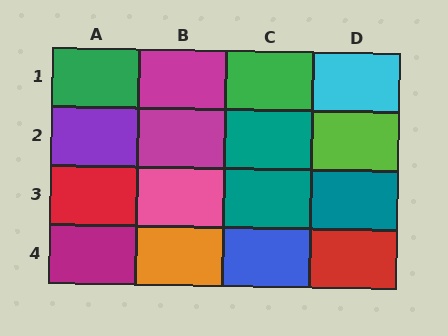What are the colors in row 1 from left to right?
Green, magenta, green, cyan.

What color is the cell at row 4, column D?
Red.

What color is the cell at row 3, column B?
Pink.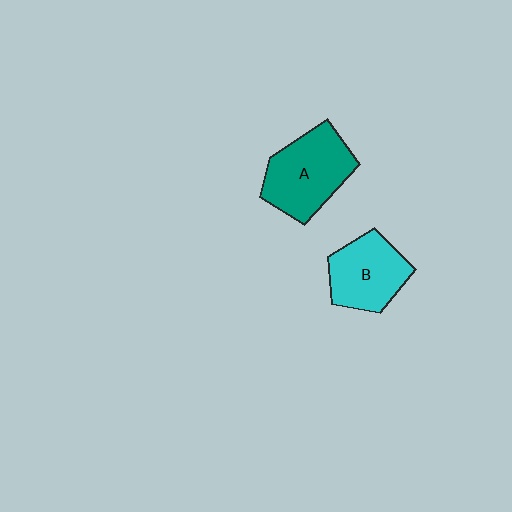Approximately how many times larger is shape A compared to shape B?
Approximately 1.2 times.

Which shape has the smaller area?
Shape B (cyan).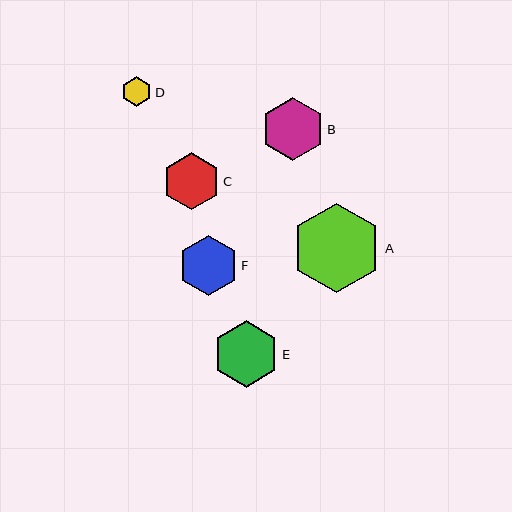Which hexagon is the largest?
Hexagon A is the largest with a size of approximately 90 pixels.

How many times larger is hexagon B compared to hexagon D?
Hexagon B is approximately 2.1 times the size of hexagon D.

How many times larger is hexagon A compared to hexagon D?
Hexagon A is approximately 3.0 times the size of hexagon D.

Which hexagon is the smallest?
Hexagon D is the smallest with a size of approximately 30 pixels.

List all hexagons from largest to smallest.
From largest to smallest: A, E, B, F, C, D.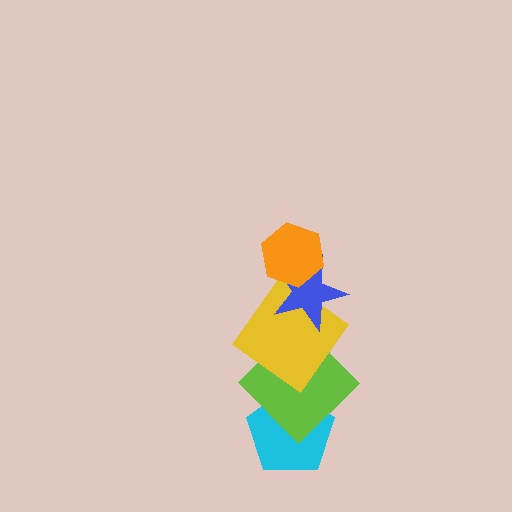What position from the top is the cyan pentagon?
The cyan pentagon is 5th from the top.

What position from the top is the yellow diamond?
The yellow diamond is 3rd from the top.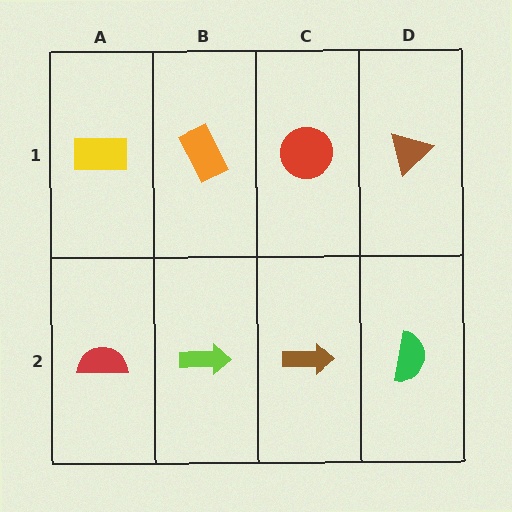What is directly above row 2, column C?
A red circle.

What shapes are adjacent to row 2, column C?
A red circle (row 1, column C), a lime arrow (row 2, column B), a green semicircle (row 2, column D).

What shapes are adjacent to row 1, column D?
A green semicircle (row 2, column D), a red circle (row 1, column C).